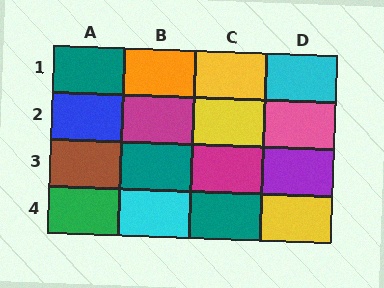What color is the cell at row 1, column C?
Yellow.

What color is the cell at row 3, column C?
Magenta.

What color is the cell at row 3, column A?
Brown.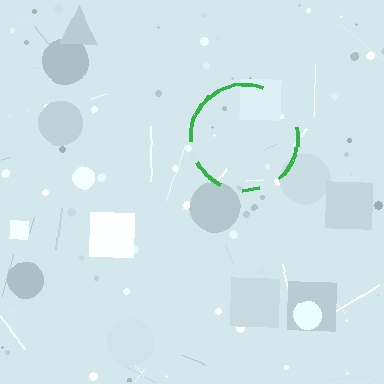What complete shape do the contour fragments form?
The contour fragments form a circle.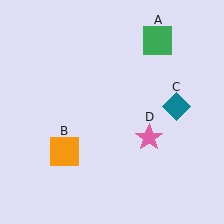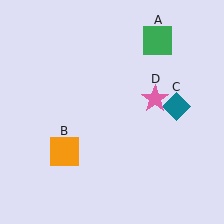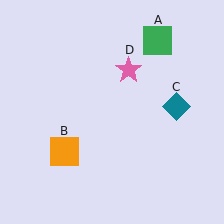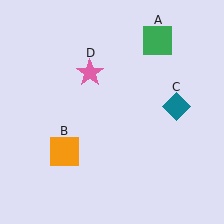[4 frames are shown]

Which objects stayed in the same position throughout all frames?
Green square (object A) and orange square (object B) and teal diamond (object C) remained stationary.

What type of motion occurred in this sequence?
The pink star (object D) rotated counterclockwise around the center of the scene.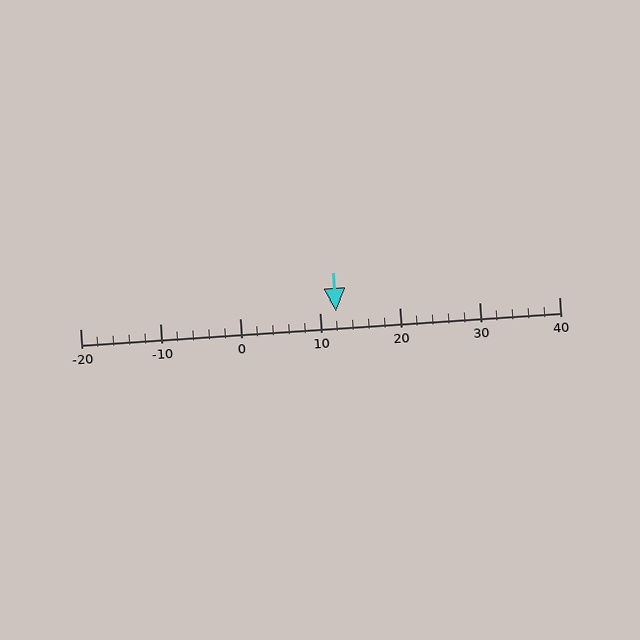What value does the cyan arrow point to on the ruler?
The cyan arrow points to approximately 12.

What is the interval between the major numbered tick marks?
The major tick marks are spaced 10 units apart.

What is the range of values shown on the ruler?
The ruler shows values from -20 to 40.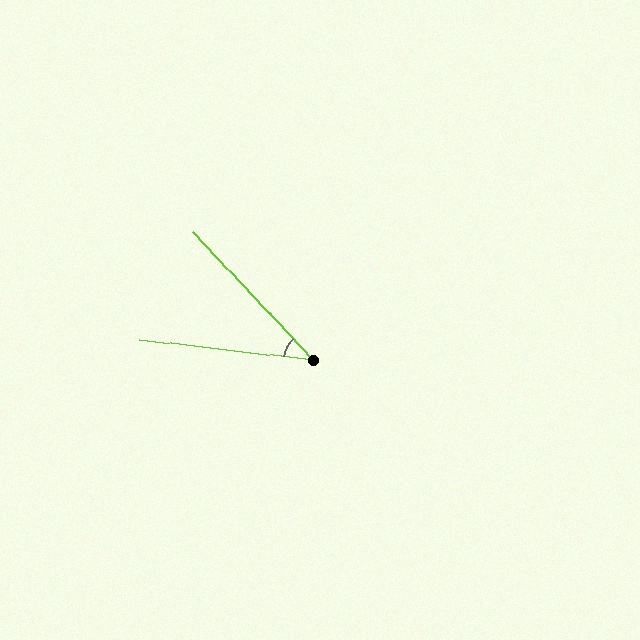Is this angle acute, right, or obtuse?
It is acute.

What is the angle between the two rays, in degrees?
Approximately 40 degrees.